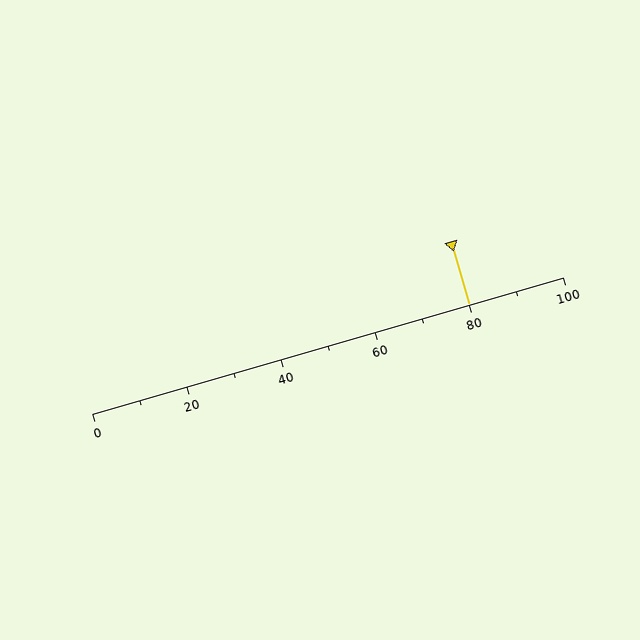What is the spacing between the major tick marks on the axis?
The major ticks are spaced 20 apart.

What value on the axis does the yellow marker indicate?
The marker indicates approximately 80.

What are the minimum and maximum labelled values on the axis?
The axis runs from 0 to 100.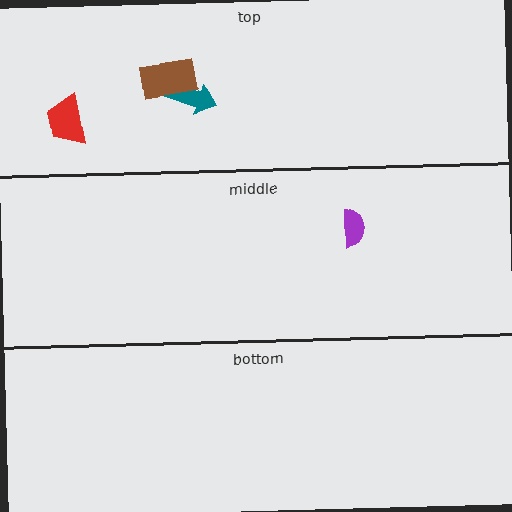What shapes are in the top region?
The teal arrow, the red trapezoid, the brown rectangle.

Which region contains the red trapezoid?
The top region.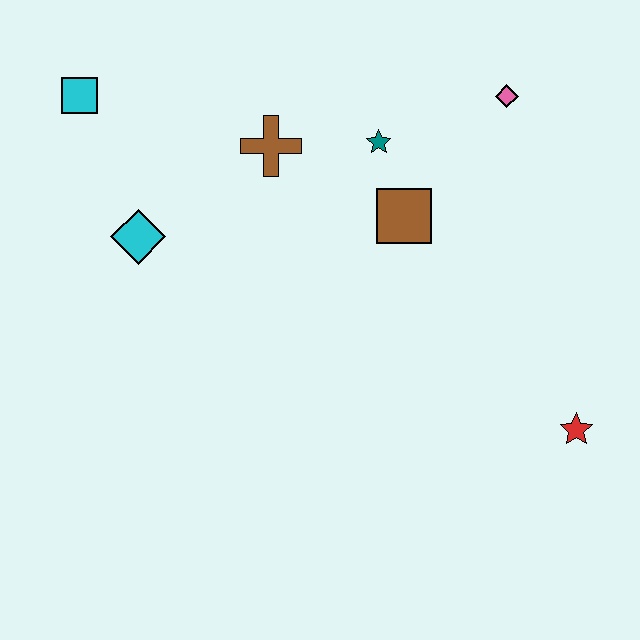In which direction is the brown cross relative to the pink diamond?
The brown cross is to the left of the pink diamond.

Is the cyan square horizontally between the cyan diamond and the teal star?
No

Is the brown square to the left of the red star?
Yes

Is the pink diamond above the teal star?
Yes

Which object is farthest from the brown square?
The cyan square is farthest from the brown square.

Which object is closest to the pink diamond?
The teal star is closest to the pink diamond.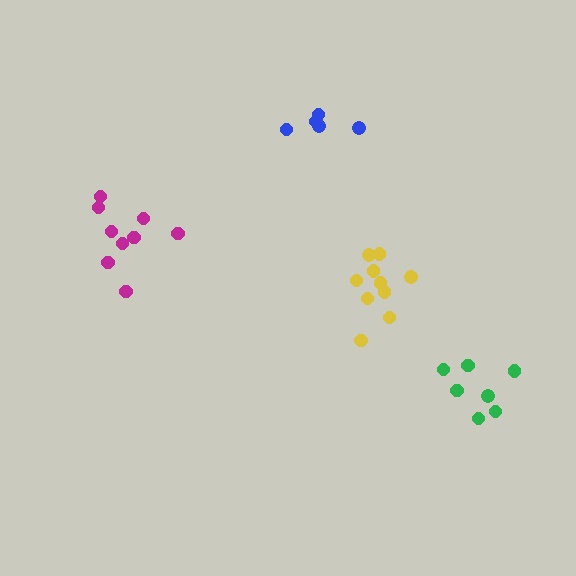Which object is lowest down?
The green cluster is bottommost.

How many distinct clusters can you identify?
There are 4 distinct clusters.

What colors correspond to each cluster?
The clusters are colored: green, magenta, blue, yellow.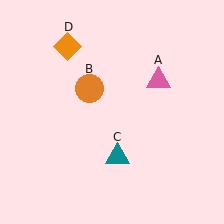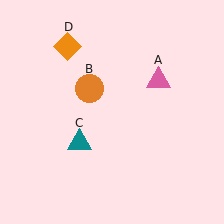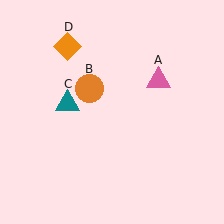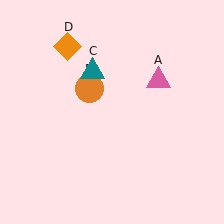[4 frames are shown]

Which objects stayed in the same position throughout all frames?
Pink triangle (object A) and orange circle (object B) and orange diamond (object D) remained stationary.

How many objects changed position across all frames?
1 object changed position: teal triangle (object C).